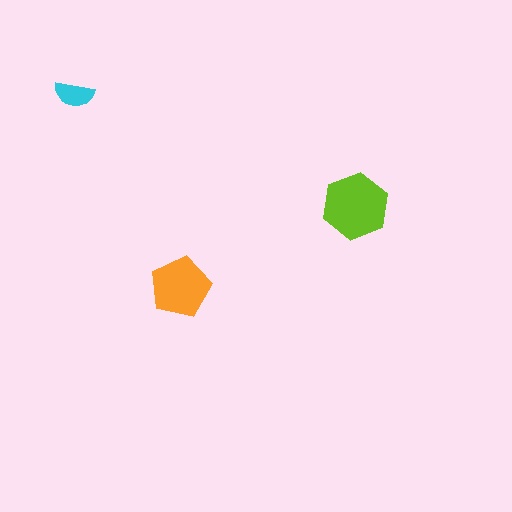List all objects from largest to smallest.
The lime hexagon, the orange pentagon, the cyan semicircle.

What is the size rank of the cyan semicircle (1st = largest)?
3rd.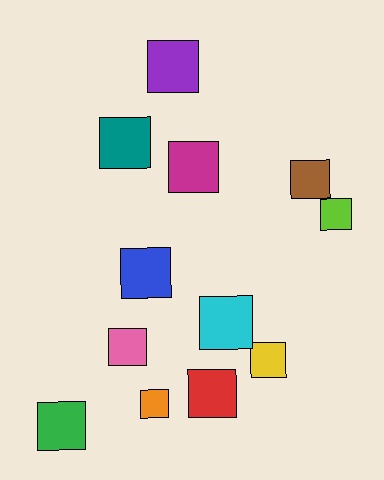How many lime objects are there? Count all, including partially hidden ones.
There is 1 lime object.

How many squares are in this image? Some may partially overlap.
There are 12 squares.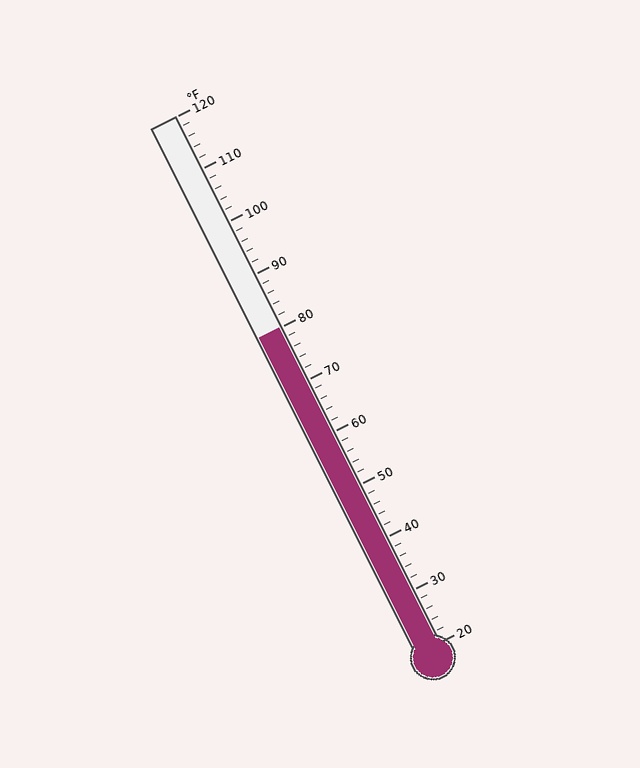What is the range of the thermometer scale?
The thermometer scale ranges from 20°F to 120°F.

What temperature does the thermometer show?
The thermometer shows approximately 80°F.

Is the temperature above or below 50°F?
The temperature is above 50°F.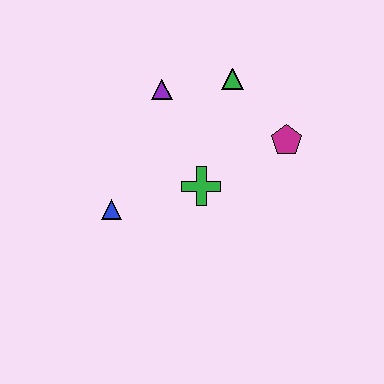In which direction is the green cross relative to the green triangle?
The green cross is below the green triangle.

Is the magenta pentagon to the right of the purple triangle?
Yes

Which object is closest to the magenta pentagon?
The green triangle is closest to the magenta pentagon.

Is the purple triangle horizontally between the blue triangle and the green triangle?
Yes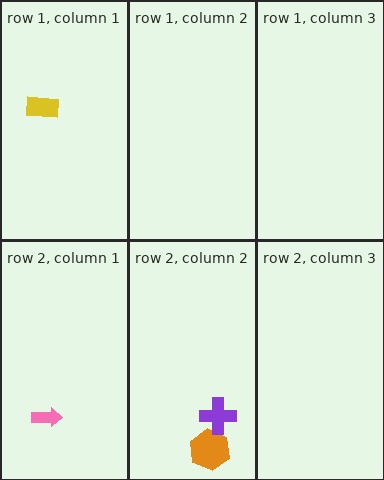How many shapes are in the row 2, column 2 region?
2.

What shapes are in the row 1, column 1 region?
The yellow rectangle.